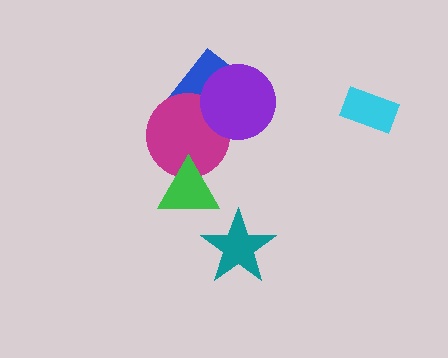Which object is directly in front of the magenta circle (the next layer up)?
The purple circle is directly in front of the magenta circle.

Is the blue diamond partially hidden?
Yes, it is partially covered by another shape.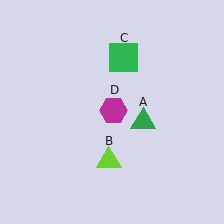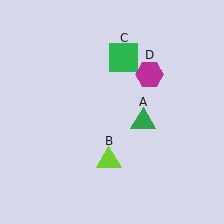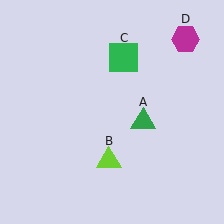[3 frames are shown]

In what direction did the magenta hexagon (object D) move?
The magenta hexagon (object D) moved up and to the right.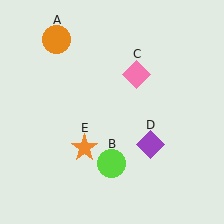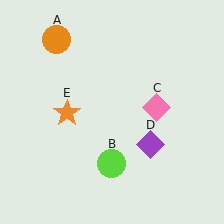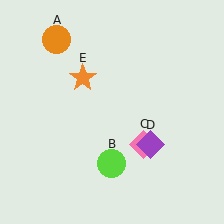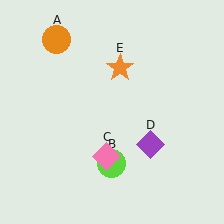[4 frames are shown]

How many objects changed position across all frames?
2 objects changed position: pink diamond (object C), orange star (object E).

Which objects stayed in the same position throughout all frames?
Orange circle (object A) and lime circle (object B) and purple diamond (object D) remained stationary.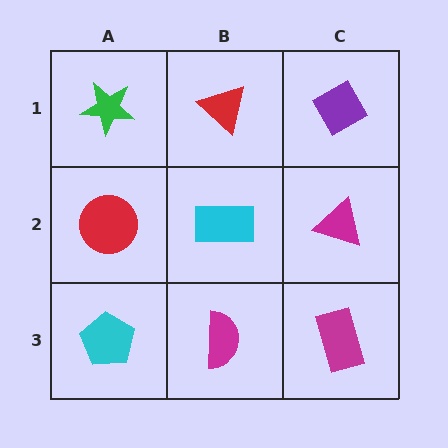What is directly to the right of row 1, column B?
A purple diamond.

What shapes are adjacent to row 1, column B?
A cyan rectangle (row 2, column B), a green star (row 1, column A), a purple diamond (row 1, column C).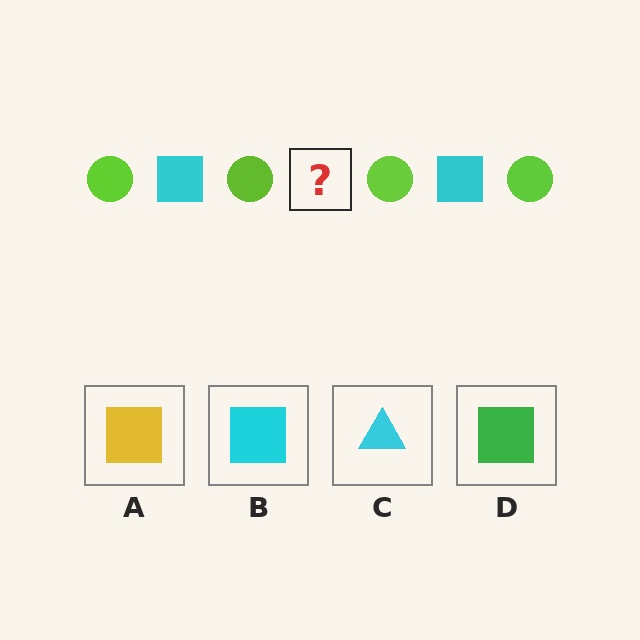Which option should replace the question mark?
Option B.